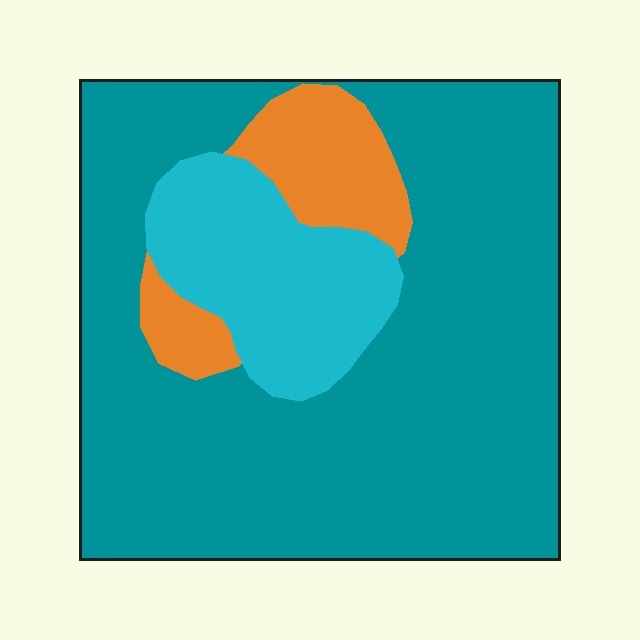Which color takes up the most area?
Teal, at roughly 75%.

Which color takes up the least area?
Orange, at roughly 10%.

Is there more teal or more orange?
Teal.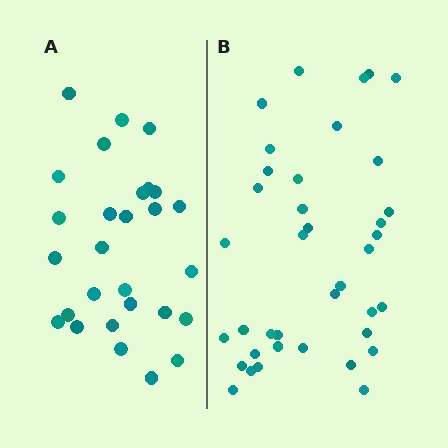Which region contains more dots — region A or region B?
Region B (the right region) has more dots.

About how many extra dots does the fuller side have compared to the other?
Region B has roughly 10 or so more dots than region A.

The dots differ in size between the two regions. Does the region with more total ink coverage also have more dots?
No. Region A has more total ink coverage because its dots are larger, but region B actually contains more individual dots. Total area can be misleading — the number of items is what matters here.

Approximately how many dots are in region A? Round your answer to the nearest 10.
About 30 dots. (The exact count is 28, which rounds to 30.)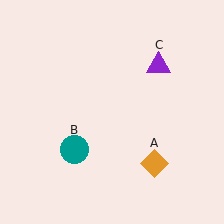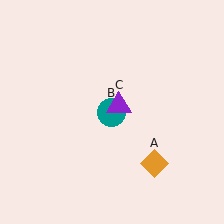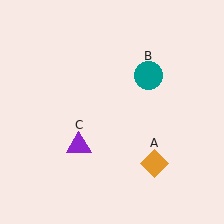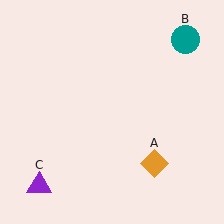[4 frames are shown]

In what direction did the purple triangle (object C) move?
The purple triangle (object C) moved down and to the left.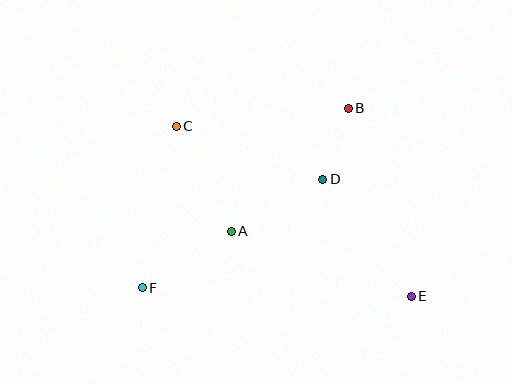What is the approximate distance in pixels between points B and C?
The distance between B and C is approximately 173 pixels.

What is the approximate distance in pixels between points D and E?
The distance between D and E is approximately 147 pixels.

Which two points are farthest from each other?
Points C and E are farthest from each other.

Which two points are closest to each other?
Points B and D are closest to each other.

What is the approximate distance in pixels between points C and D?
The distance between C and D is approximately 156 pixels.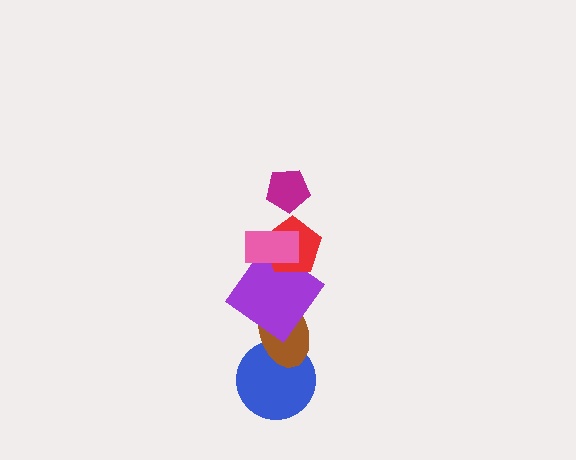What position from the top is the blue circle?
The blue circle is 6th from the top.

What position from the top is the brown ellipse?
The brown ellipse is 5th from the top.